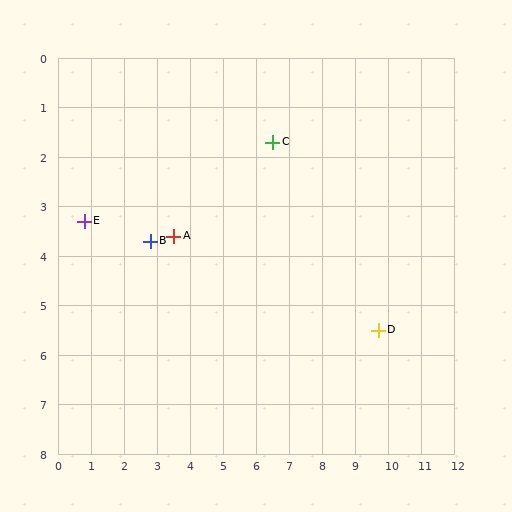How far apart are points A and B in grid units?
Points A and B are about 0.7 grid units apart.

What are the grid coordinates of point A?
Point A is at approximately (3.5, 3.6).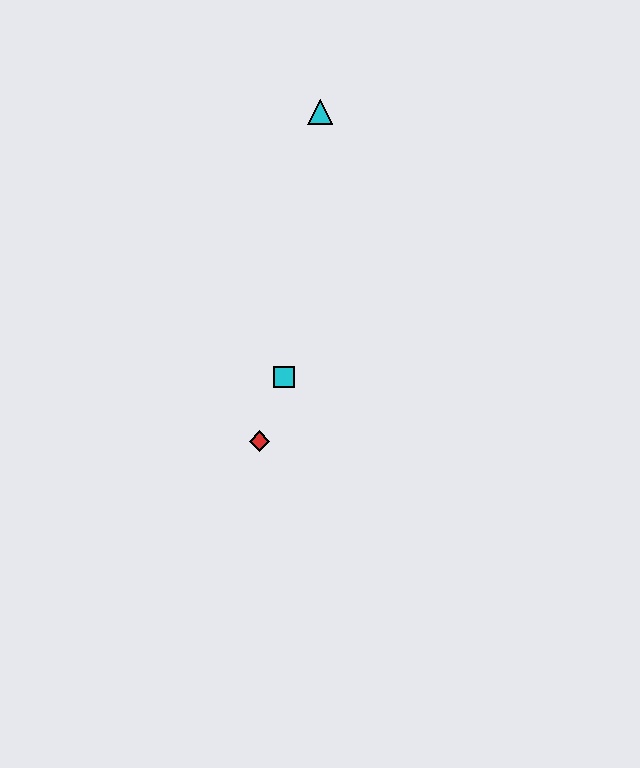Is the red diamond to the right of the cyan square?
No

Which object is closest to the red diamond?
The cyan square is closest to the red diamond.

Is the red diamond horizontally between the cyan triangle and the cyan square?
No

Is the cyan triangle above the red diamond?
Yes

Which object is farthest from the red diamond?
The cyan triangle is farthest from the red diamond.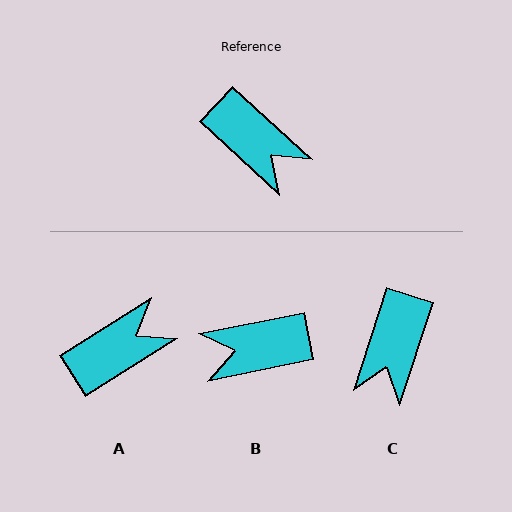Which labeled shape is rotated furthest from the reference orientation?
B, about 126 degrees away.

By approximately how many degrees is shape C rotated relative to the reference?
Approximately 65 degrees clockwise.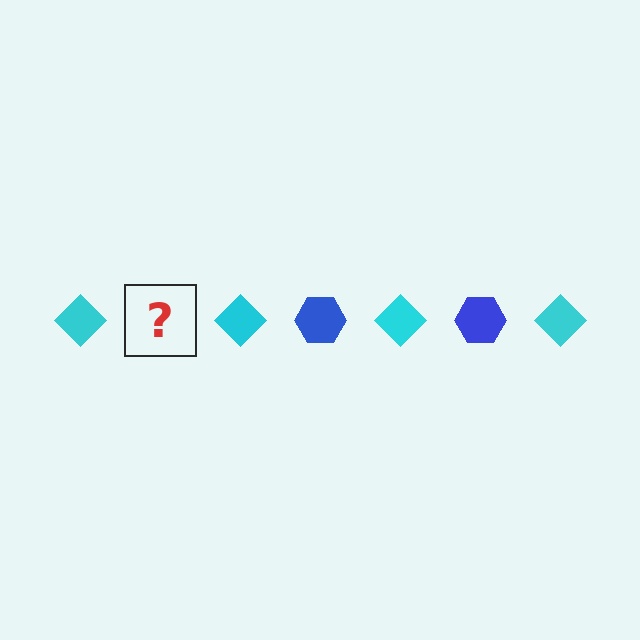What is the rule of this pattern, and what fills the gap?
The rule is that the pattern alternates between cyan diamond and blue hexagon. The gap should be filled with a blue hexagon.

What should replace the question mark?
The question mark should be replaced with a blue hexagon.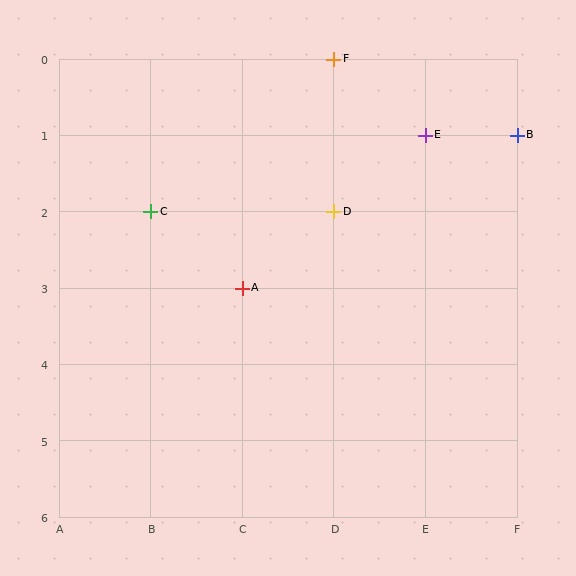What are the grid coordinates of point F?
Point F is at grid coordinates (D, 0).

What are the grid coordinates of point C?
Point C is at grid coordinates (B, 2).